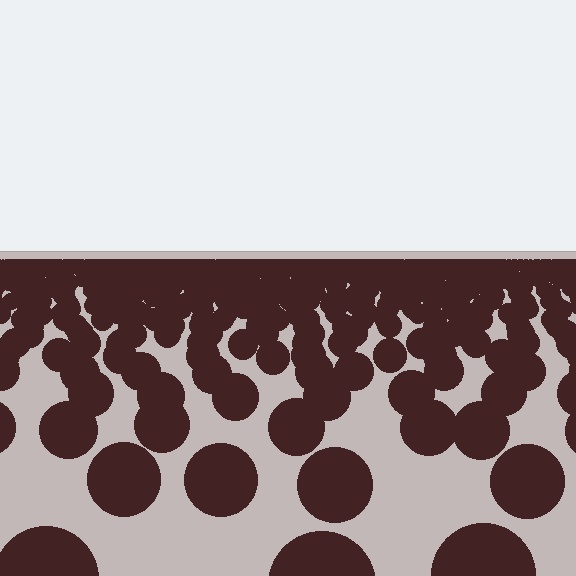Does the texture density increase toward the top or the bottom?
Density increases toward the top.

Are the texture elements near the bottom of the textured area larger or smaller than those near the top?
Larger. Near the bottom, elements are closer to the viewer and appear at a bigger on-screen size.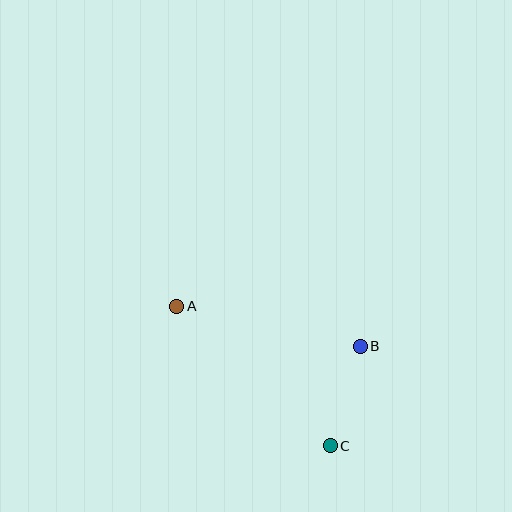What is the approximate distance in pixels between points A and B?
The distance between A and B is approximately 188 pixels.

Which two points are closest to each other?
Points B and C are closest to each other.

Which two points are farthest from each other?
Points A and C are farthest from each other.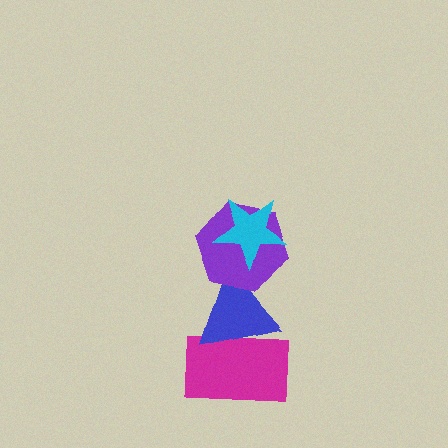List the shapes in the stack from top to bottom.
From top to bottom: the cyan star, the purple hexagon, the blue triangle, the magenta rectangle.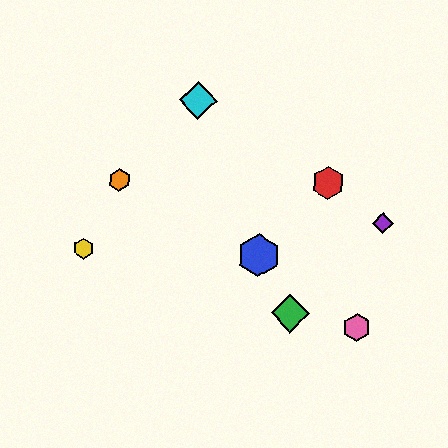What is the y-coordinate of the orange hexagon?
The orange hexagon is at y≈180.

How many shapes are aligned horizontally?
2 shapes (the blue hexagon, the yellow hexagon) are aligned horizontally.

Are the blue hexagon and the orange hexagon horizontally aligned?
No, the blue hexagon is at y≈255 and the orange hexagon is at y≈180.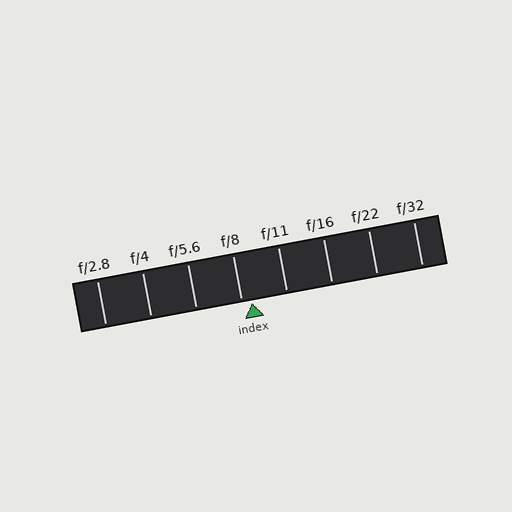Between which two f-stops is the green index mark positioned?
The index mark is between f/8 and f/11.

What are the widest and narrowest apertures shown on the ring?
The widest aperture shown is f/2.8 and the narrowest is f/32.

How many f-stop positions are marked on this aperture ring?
There are 8 f-stop positions marked.